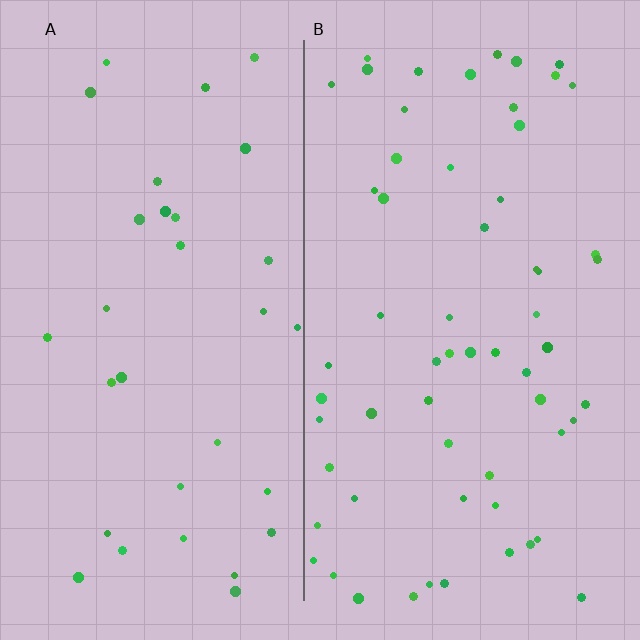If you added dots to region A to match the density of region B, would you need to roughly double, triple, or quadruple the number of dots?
Approximately double.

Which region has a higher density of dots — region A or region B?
B (the right).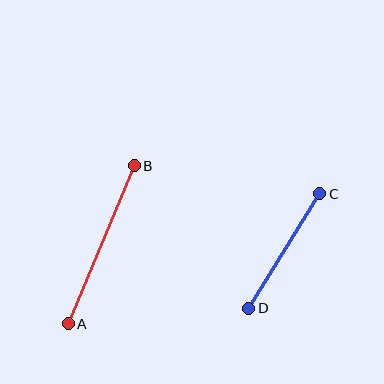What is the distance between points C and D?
The distance is approximately 135 pixels.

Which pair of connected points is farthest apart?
Points A and B are farthest apart.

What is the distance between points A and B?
The distance is approximately 171 pixels.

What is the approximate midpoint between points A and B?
The midpoint is at approximately (101, 245) pixels.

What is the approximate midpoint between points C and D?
The midpoint is at approximately (284, 251) pixels.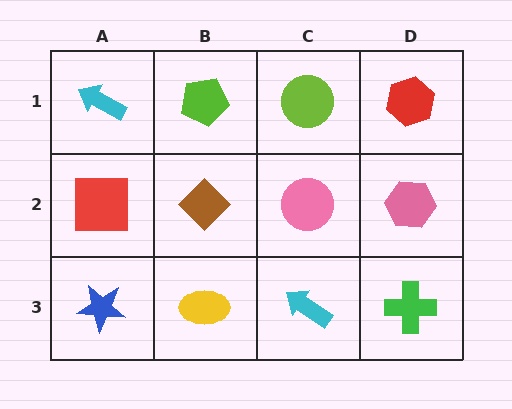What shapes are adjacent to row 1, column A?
A red square (row 2, column A), a lime pentagon (row 1, column B).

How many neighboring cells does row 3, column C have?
3.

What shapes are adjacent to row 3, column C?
A pink circle (row 2, column C), a yellow ellipse (row 3, column B), a green cross (row 3, column D).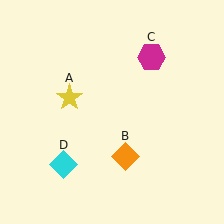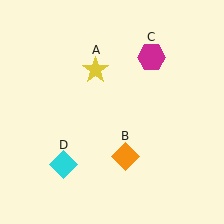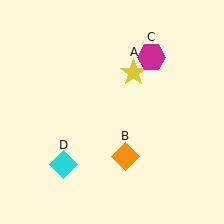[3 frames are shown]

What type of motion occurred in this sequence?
The yellow star (object A) rotated clockwise around the center of the scene.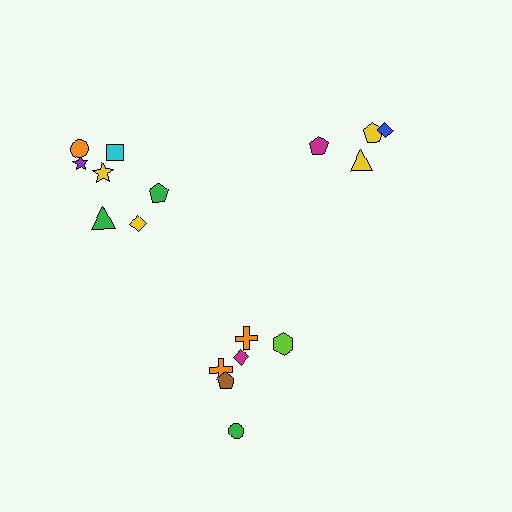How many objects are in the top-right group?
There are 4 objects.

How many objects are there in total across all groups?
There are 17 objects.